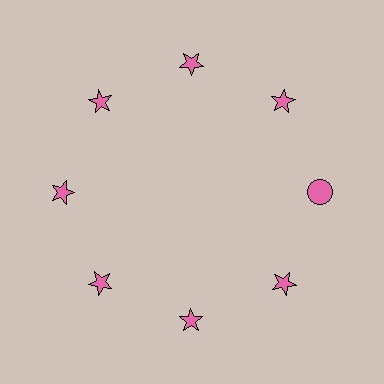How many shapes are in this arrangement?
There are 8 shapes arranged in a ring pattern.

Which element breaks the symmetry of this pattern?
The pink circle at roughly the 3 o'clock position breaks the symmetry. All other shapes are pink stars.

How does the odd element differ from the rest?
It has a different shape: circle instead of star.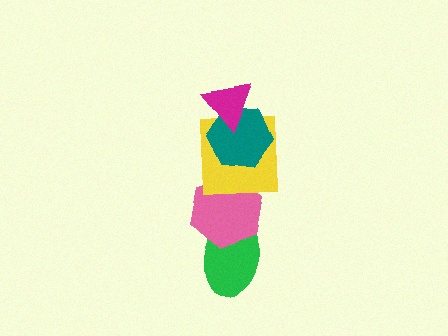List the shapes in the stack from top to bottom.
From top to bottom: the magenta triangle, the teal hexagon, the yellow square, the pink hexagon, the green ellipse.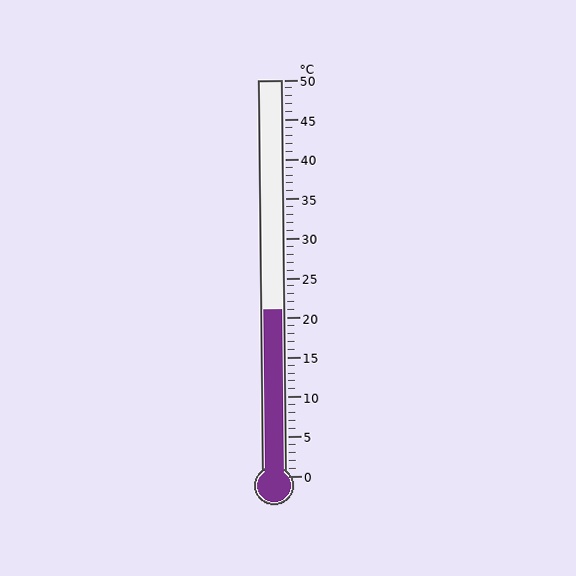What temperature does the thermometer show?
The thermometer shows approximately 21°C.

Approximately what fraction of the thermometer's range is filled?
The thermometer is filled to approximately 40% of its range.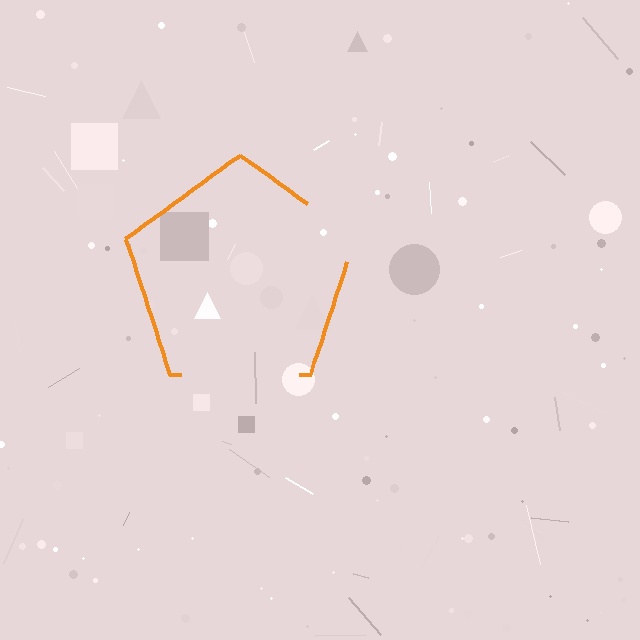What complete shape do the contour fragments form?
The contour fragments form a pentagon.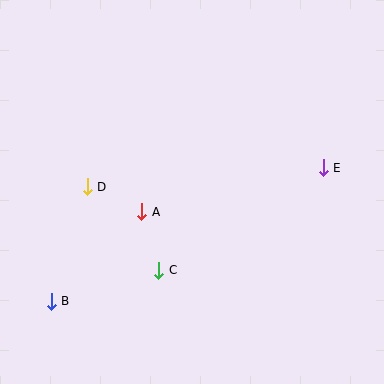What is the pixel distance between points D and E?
The distance between D and E is 237 pixels.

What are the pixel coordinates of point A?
Point A is at (142, 212).